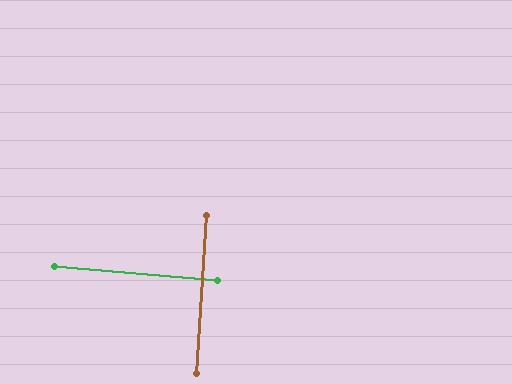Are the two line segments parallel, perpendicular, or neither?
Perpendicular — they meet at approximately 89°.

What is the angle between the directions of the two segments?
Approximately 89 degrees.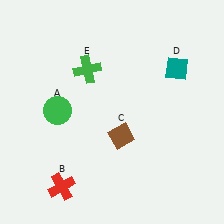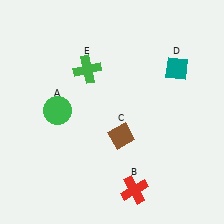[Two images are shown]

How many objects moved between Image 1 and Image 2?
1 object moved between the two images.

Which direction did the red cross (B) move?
The red cross (B) moved right.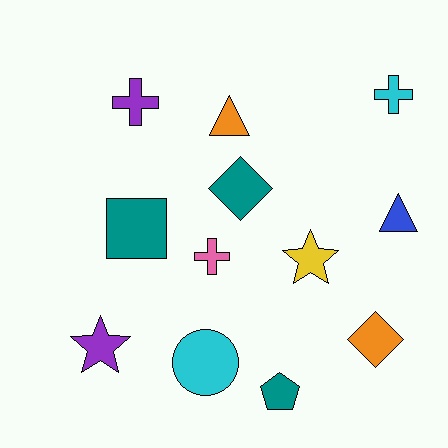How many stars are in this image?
There are 2 stars.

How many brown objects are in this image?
There are no brown objects.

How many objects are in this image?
There are 12 objects.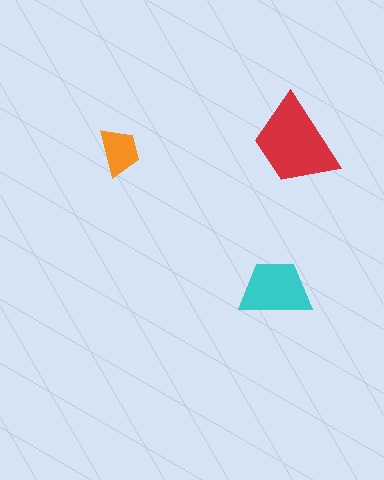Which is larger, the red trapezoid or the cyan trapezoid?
The red one.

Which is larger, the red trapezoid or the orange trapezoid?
The red one.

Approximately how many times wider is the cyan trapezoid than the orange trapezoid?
About 1.5 times wider.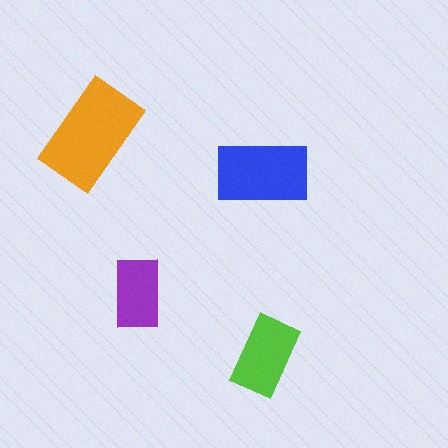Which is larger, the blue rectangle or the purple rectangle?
The blue one.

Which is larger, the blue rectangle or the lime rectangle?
The blue one.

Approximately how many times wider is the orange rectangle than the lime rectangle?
About 1.5 times wider.